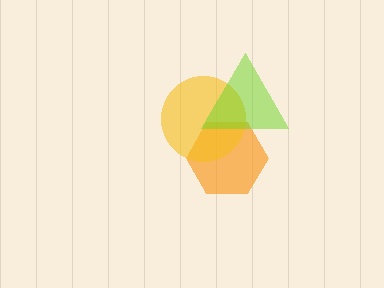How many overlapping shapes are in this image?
There are 3 overlapping shapes in the image.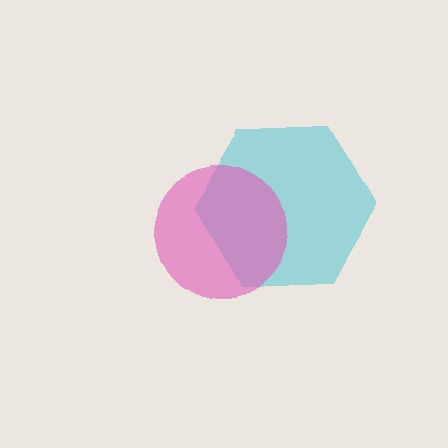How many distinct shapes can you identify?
There are 2 distinct shapes: a cyan hexagon, a pink circle.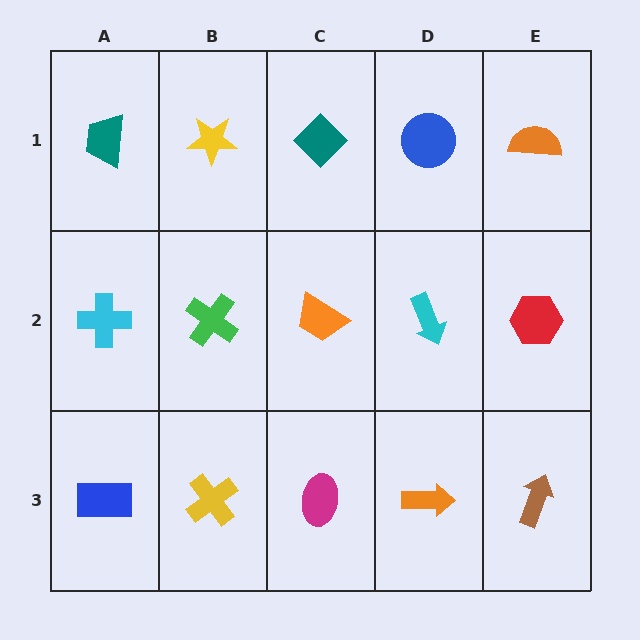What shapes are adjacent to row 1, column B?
A green cross (row 2, column B), a teal trapezoid (row 1, column A), a teal diamond (row 1, column C).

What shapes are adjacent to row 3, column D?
A cyan arrow (row 2, column D), a magenta ellipse (row 3, column C), a brown arrow (row 3, column E).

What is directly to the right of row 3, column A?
A yellow cross.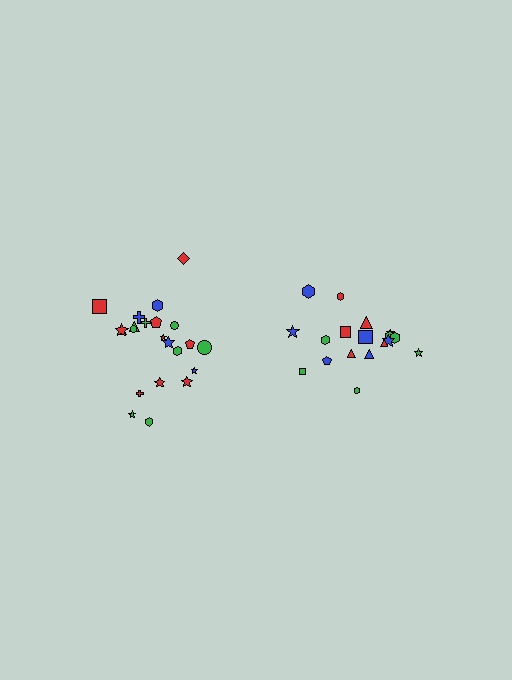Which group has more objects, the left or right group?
The left group.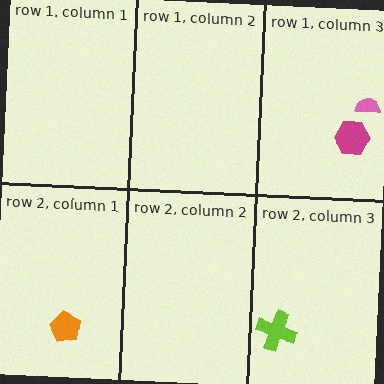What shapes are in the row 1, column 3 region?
The magenta hexagon, the pink semicircle.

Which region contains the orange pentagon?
The row 2, column 1 region.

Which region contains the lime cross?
The row 2, column 3 region.